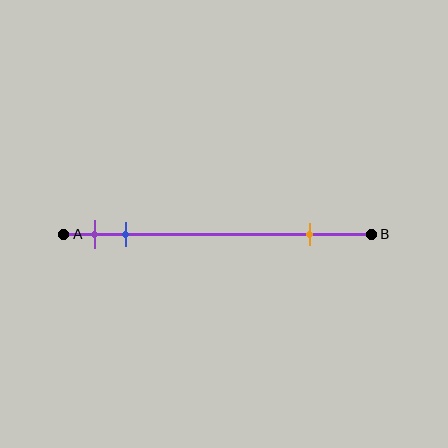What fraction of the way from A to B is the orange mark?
The orange mark is approximately 80% (0.8) of the way from A to B.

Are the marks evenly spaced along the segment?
No, the marks are not evenly spaced.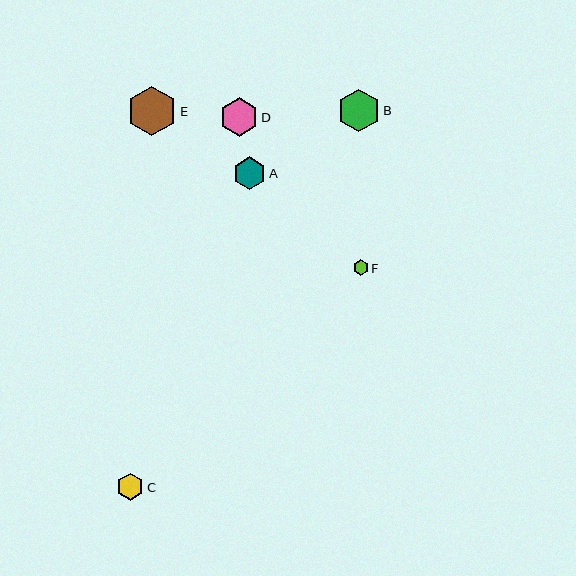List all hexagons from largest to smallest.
From largest to smallest: E, B, D, A, C, F.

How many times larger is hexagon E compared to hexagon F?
Hexagon E is approximately 3.3 times the size of hexagon F.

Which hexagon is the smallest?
Hexagon F is the smallest with a size of approximately 15 pixels.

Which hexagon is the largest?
Hexagon E is the largest with a size of approximately 50 pixels.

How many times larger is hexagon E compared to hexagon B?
Hexagon E is approximately 1.2 times the size of hexagon B.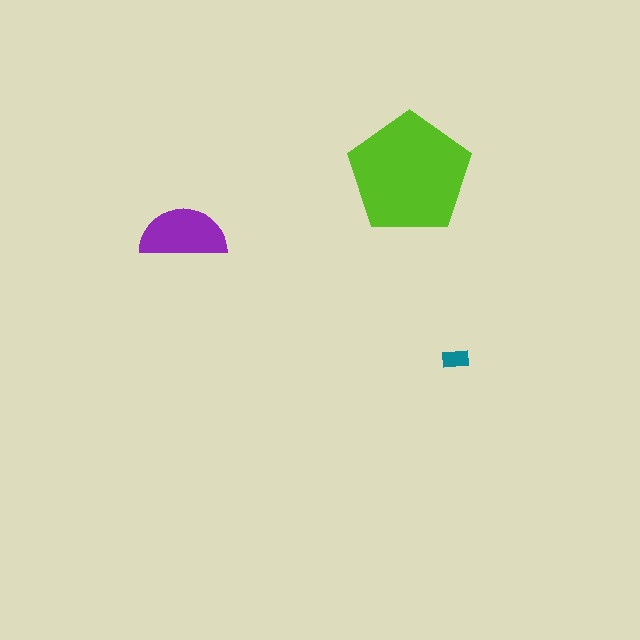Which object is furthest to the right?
The teal rectangle is rightmost.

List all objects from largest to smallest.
The lime pentagon, the purple semicircle, the teal rectangle.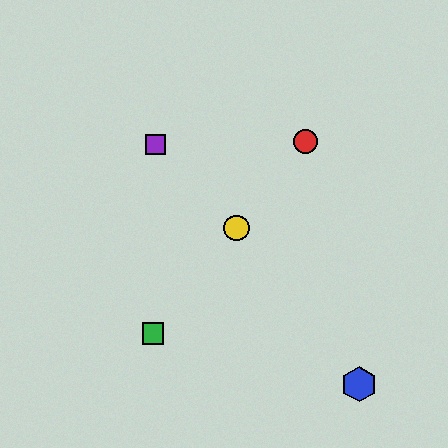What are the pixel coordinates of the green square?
The green square is at (153, 334).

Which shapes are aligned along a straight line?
The red circle, the green square, the yellow circle are aligned along a straight line.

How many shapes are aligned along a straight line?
3 shapes (the red circle, the green square, the yellow circle) are aligned along a straight line.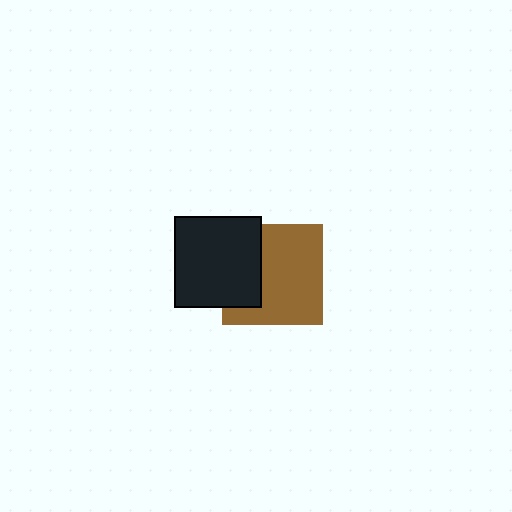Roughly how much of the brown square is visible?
Most of it is visible (roughly 68%).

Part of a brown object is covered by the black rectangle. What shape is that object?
It is a square.